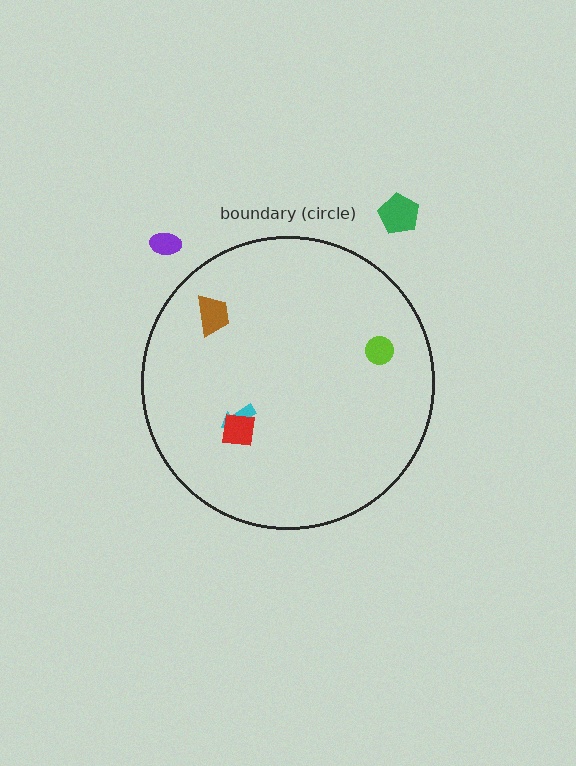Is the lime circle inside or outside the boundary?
Inside.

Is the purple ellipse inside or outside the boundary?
Outside.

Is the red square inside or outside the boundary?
Inside.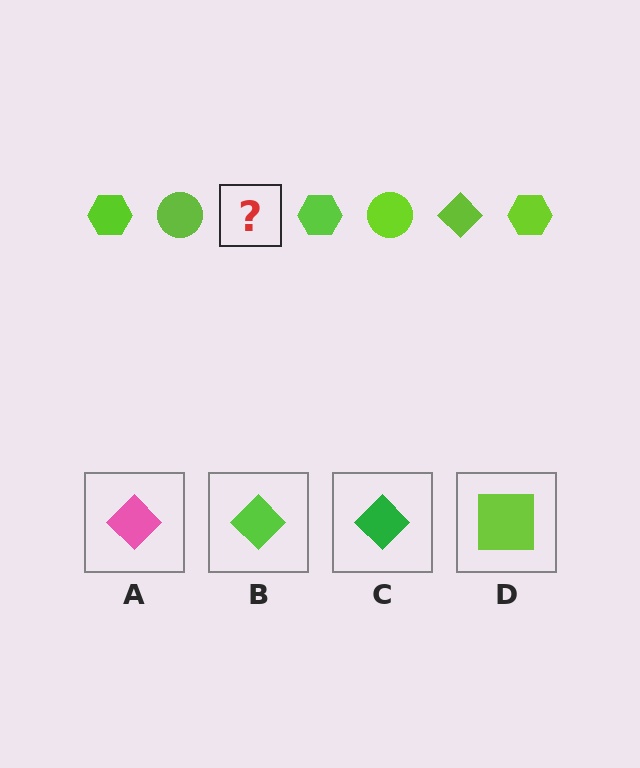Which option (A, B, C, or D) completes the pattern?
B.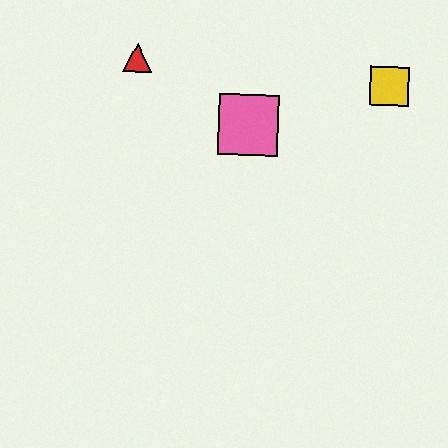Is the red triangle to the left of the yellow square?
Yes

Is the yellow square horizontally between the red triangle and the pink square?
No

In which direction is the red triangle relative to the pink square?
The red triangle is to the left of the pink square.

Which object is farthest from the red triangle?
The yellow square is farthest from the red triangle.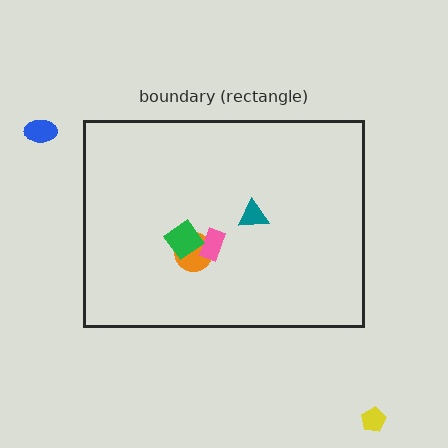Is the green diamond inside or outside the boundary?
Inside.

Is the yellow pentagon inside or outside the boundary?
Outside.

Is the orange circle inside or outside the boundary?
Inside.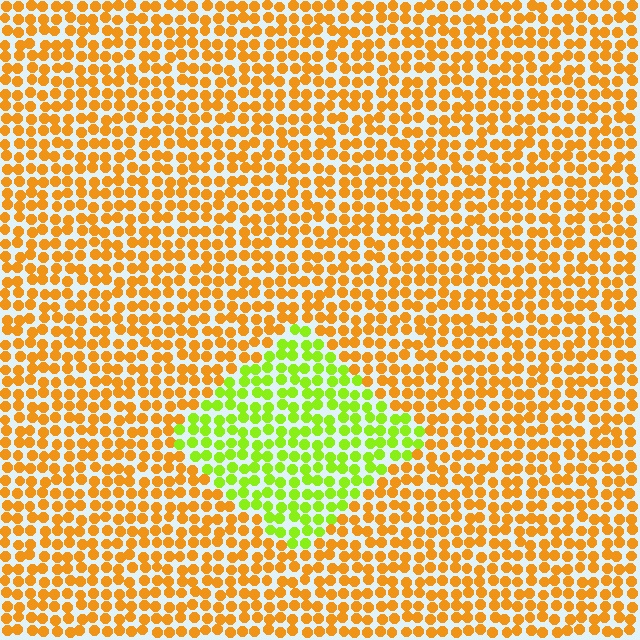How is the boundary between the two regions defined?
The boundary is defined purely by a slight shift in hue (about 54 degrees). Spacing, size, and orientation are identical on both sides.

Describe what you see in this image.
The image is filled with small orange elements in a uniform arrangement. A diamond-shaped region is visible where the elements are tinted to a slightly different hue, forming a subtle color boundary.